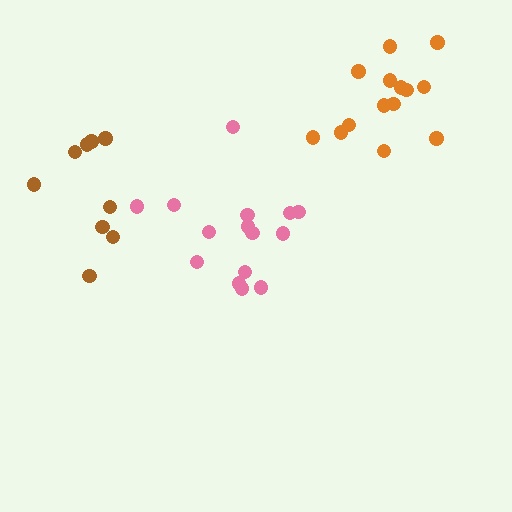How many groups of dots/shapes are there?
There are 3 groups.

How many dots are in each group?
Group 1: 15 dots, Group 2: 14 dots, Group 3: 9 dots (38 total).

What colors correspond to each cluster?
The clusters are colored: pink, orange, brown.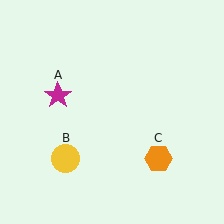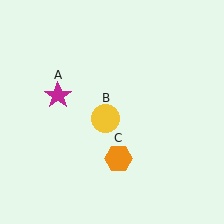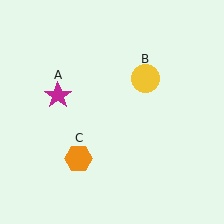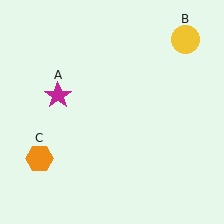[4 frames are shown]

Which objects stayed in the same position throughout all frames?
Magenta star (object A) remained stationary.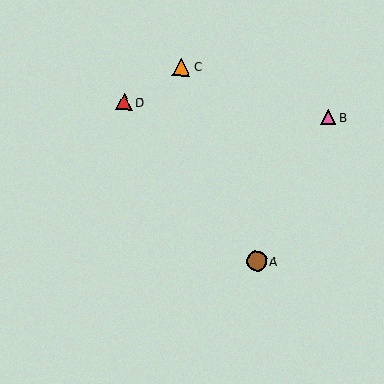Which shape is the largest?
The brown circle (labeled A) is the largest.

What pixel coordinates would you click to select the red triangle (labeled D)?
Click at (124, 102) to select the red triangle D.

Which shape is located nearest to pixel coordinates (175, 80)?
The orange triangle (labeled C) at (181, 67) is nearest to that location.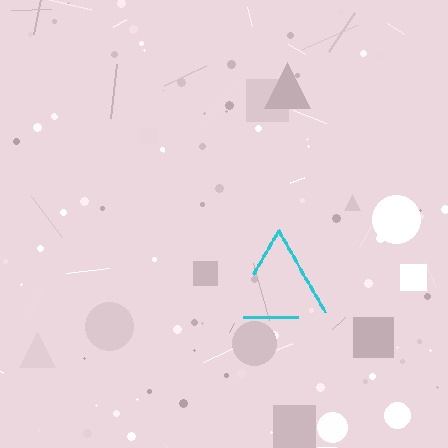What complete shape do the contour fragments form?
The contour fragments form a triangle.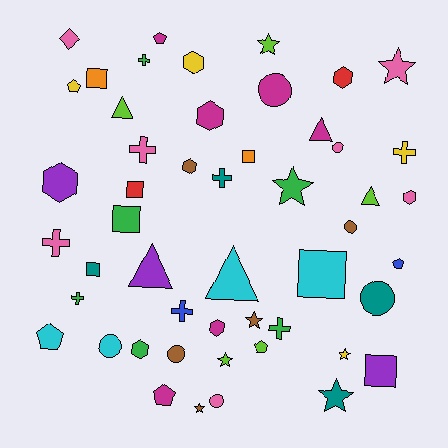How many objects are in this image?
There are 50 objects.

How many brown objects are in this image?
There are 5 brown objects.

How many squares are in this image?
There are 7 squares.